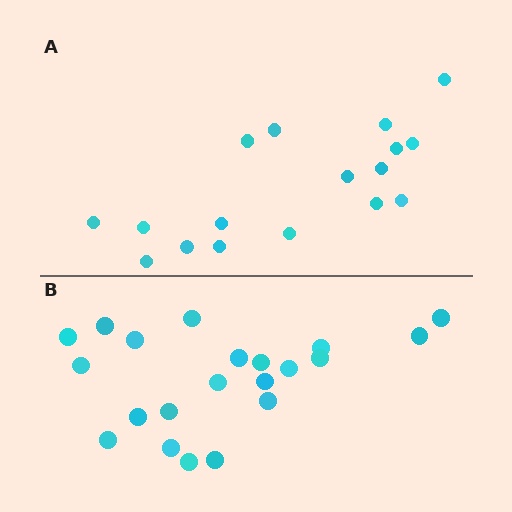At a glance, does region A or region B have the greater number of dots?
Region B (the bottom region) has more dots.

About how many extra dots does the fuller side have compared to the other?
Region B has about 4 more dots than region A.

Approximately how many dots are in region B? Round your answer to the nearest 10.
About 20 dots. (The exact count is 21, which rounds to 20.)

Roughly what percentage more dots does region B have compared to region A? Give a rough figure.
About 25% more.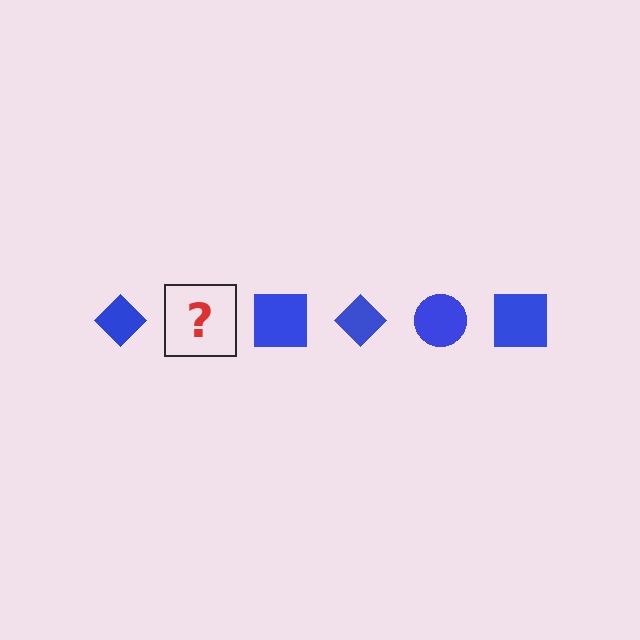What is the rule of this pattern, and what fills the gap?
The rule is that the pattern cycles through diamond, circle, square shapes in blue. The gap should be filled with a blue circle.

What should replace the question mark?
The question mark should be replaced with a blue circle.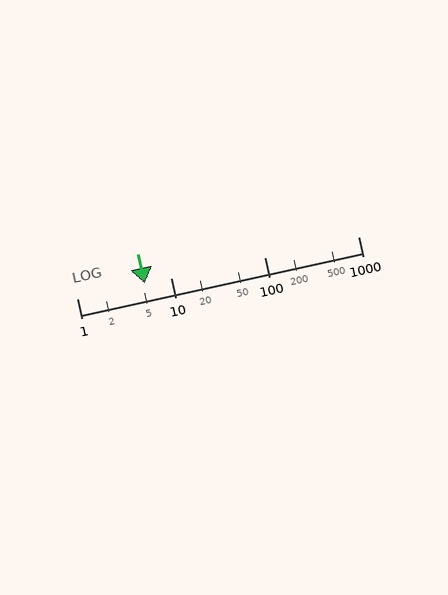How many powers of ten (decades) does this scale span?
The scale spans 3 decades, from 1 to 1000.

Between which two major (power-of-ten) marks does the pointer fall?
The pointer is between 1 and 10.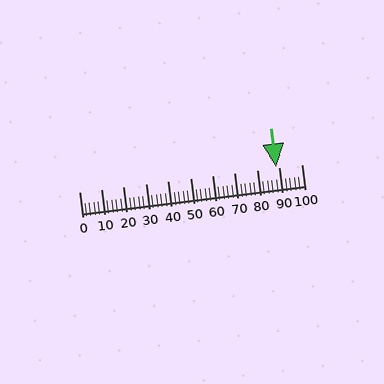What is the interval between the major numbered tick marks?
The major tick marks are spaced 10 units apart.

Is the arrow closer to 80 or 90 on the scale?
The arrow is closer to 90.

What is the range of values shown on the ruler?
The ruler shows values from 0 to 100.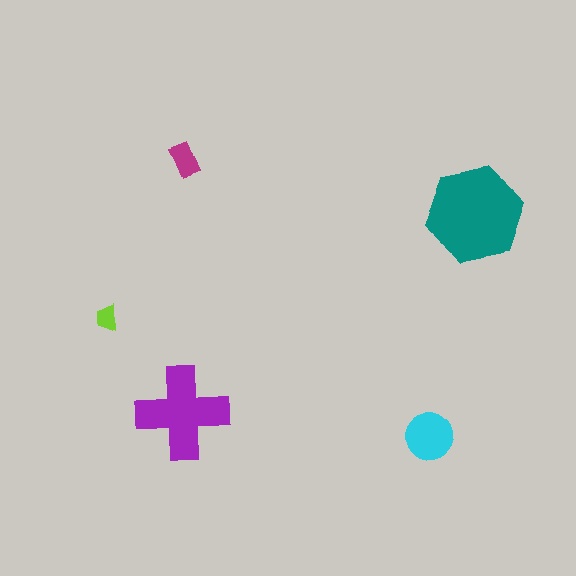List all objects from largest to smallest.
The teal hexagon, the purple cross, the cyan circle, the magenta rectangle, the lime trapezoid.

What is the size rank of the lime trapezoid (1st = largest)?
5th.